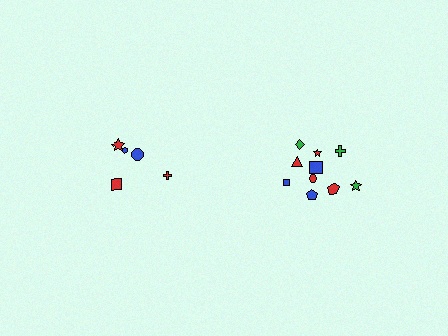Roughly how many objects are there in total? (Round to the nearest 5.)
Roughly 15 objects in total.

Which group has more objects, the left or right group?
The right group.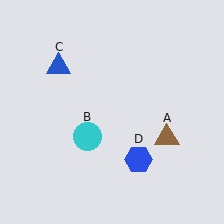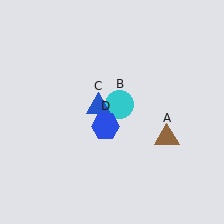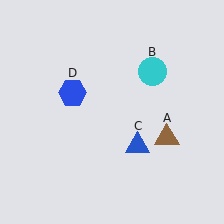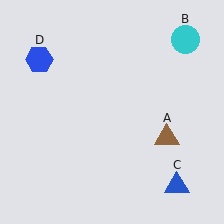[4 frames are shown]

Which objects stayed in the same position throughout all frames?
Brown triangle (object A) remained stationary.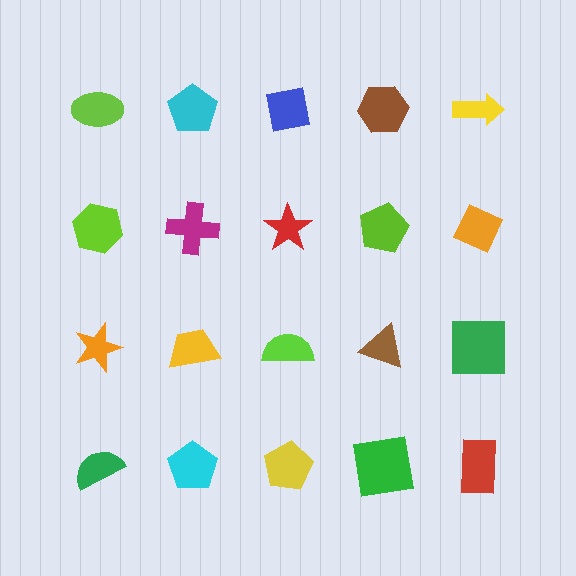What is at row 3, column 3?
A lime semicircle.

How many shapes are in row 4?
5 shapes.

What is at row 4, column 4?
A green square.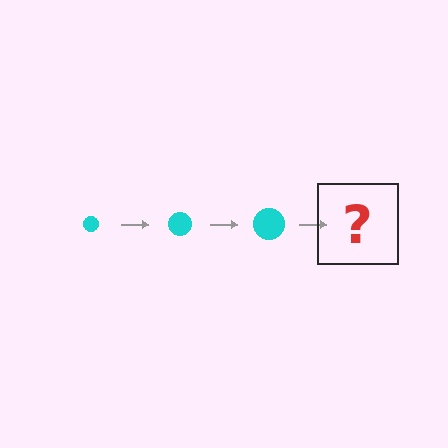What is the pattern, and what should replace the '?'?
The pattern is that the circle gets progressively larger each step. The '?' should be a cyan circle, larger than the previous one.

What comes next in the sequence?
The next element should be a cyan circle, larger than the previous one.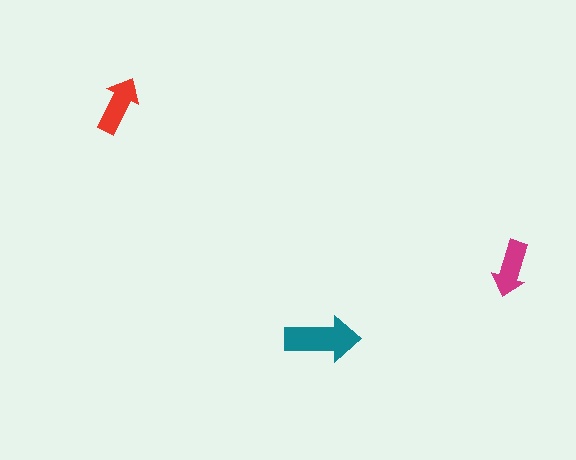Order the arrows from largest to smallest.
the teal one, the red one, the magenta one.